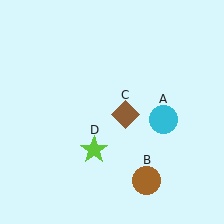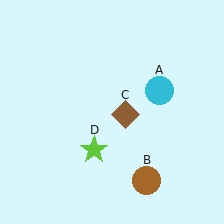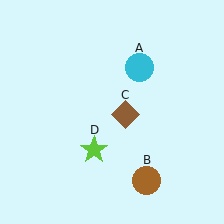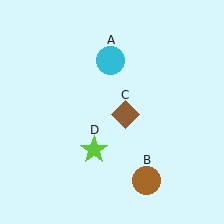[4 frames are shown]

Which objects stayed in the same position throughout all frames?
Brown circle (object B) and brown diamond (object C) and lime star (object D) remained stationary.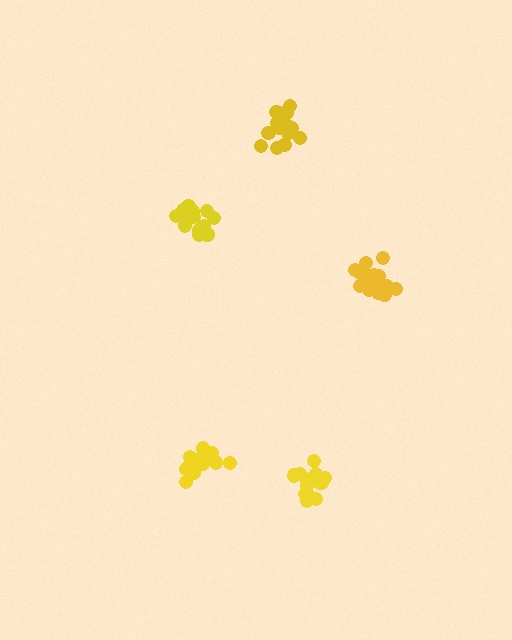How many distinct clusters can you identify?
There are 5 distinct clusters.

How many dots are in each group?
Group 1: 16 dots, Group 2: 15 dots, Group 3: 19 dots, Group 4: 20 dots, Group 5: 14 dots (84 total).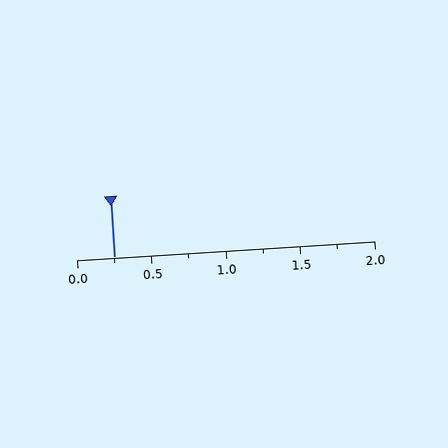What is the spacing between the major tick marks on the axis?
The major ticks are spaced 0.5 apart.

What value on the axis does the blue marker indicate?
The marker indicates approximately 0.25.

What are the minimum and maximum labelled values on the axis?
The axis runs from 0.0 to 2.0.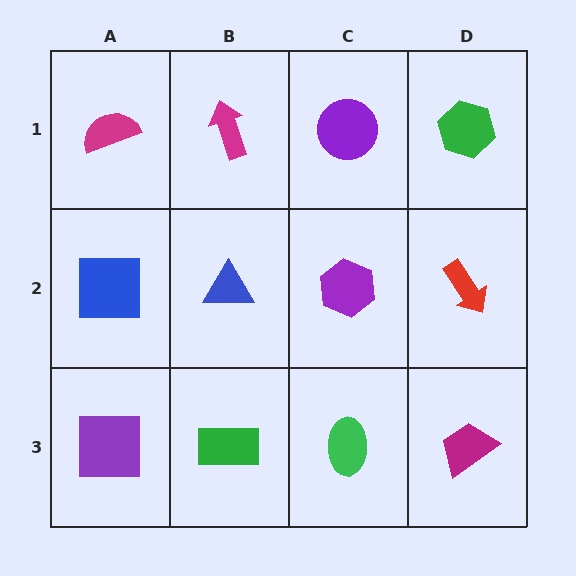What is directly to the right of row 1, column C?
A green hexagon.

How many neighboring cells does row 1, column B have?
3.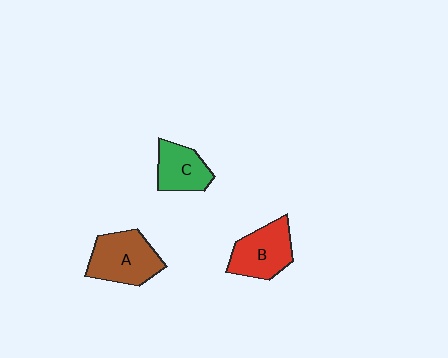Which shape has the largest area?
Shape A (brown).